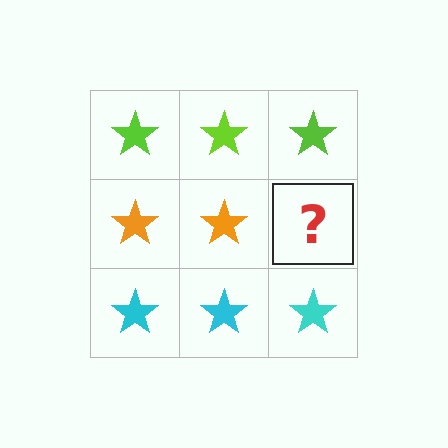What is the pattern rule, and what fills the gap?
The rule is that each row has a consistent color. The gap should be filled with an orange star.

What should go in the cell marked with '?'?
The missing cell should contain an orange star.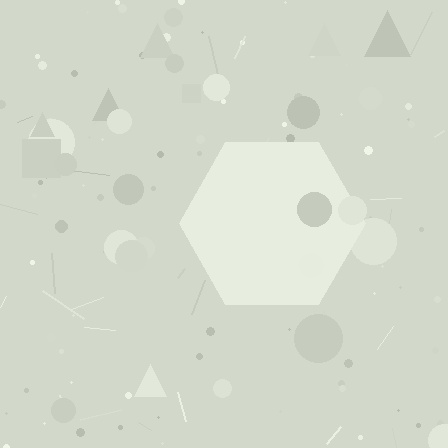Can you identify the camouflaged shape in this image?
The camouflaged shape is a hexagon.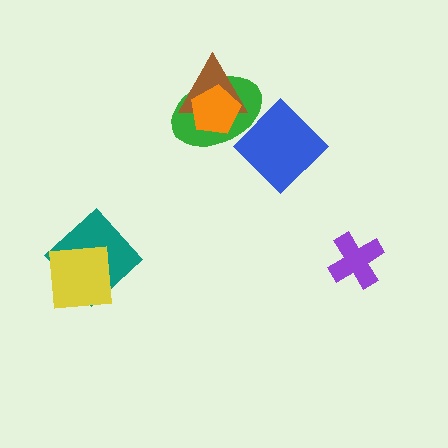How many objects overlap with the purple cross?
0 objects overlap with the purple cross.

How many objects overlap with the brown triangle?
2 objects overlap with the brown triangle.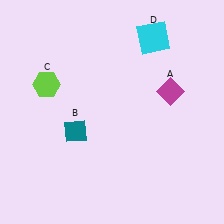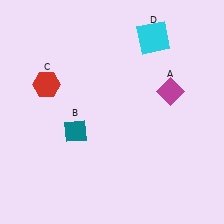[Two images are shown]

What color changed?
The hexagon (C) changed from lime in Image 1 to red in Image 2.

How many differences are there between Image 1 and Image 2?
There is 1 difference between the two images.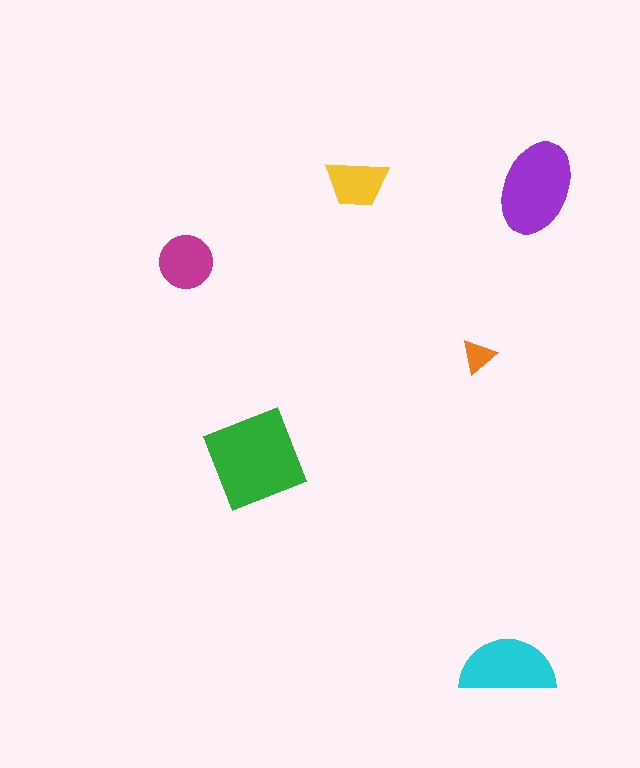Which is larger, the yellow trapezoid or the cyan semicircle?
The cyan semicircle.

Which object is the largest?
The green diamond.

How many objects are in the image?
There are 6 objects in the image.